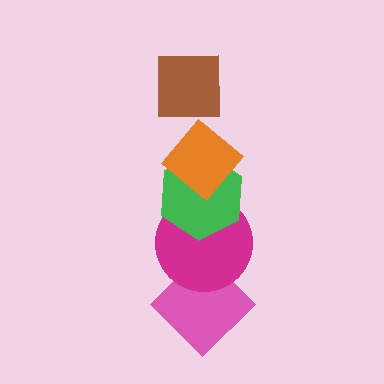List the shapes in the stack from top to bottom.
From top to bottom: the brown square, the orange diamond, the green hexagon, the magenta circle, the pink diamond.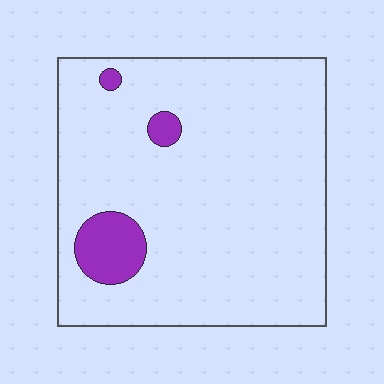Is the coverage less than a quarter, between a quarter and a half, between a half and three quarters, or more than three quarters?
Less than a quarter.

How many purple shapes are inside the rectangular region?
3.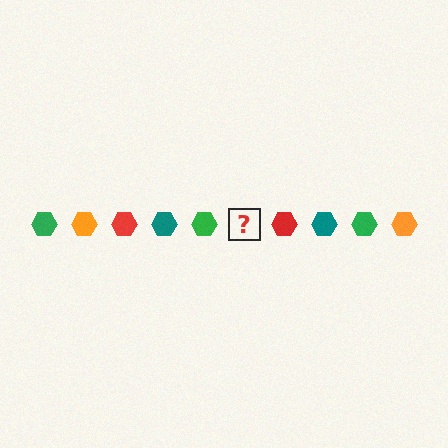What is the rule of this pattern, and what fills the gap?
The rule is that the pattern cycles through green, orange, red, teal hexagons. The gap should be filled with an orange hexagon.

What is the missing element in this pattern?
The missing element is an orange hexagon.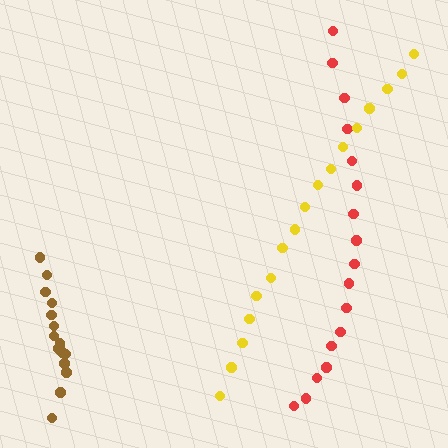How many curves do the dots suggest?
There are 3 distinct paths.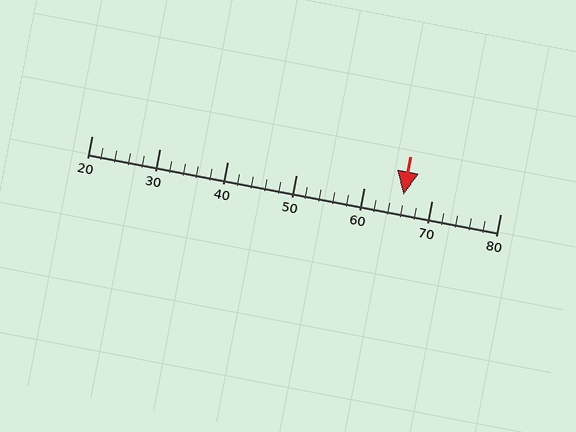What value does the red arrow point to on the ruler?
The red arrow points to approximately 66.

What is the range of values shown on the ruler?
The ruler shows values from 20 to 80.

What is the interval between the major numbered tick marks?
The major tick marks are spaced 10 units apart.